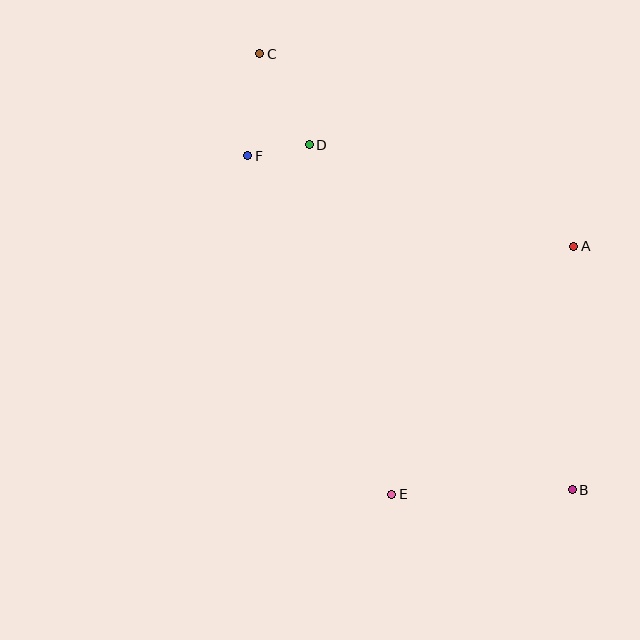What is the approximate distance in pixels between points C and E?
The distance between C and E is approximately 459 pixels.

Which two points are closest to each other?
Points D and F are closest to each other.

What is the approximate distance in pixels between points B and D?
The distance between B and D is approximately 434 pixels.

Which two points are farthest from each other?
Points B and C are farthest from each other.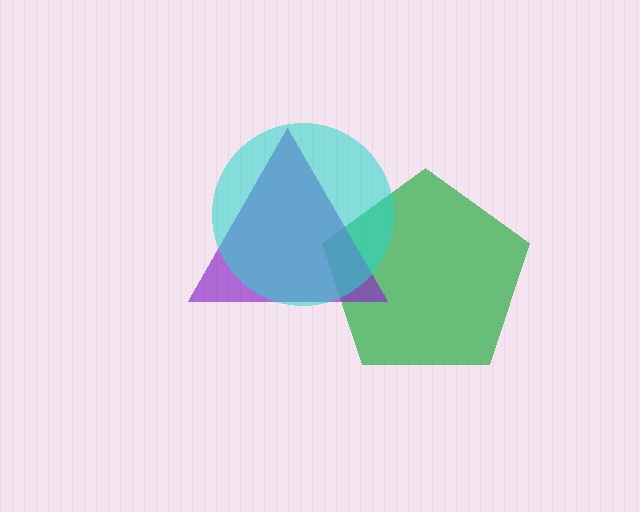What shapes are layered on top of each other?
The layered shapes are: a green pentagon, a purple triangle, a cyan circle.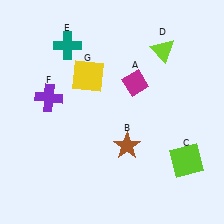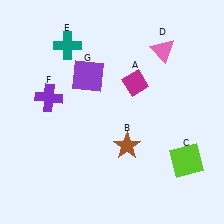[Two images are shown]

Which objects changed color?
D changed from lime to pink. G changed from yellow to purple.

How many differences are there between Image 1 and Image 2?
There are 2 differences between the two images.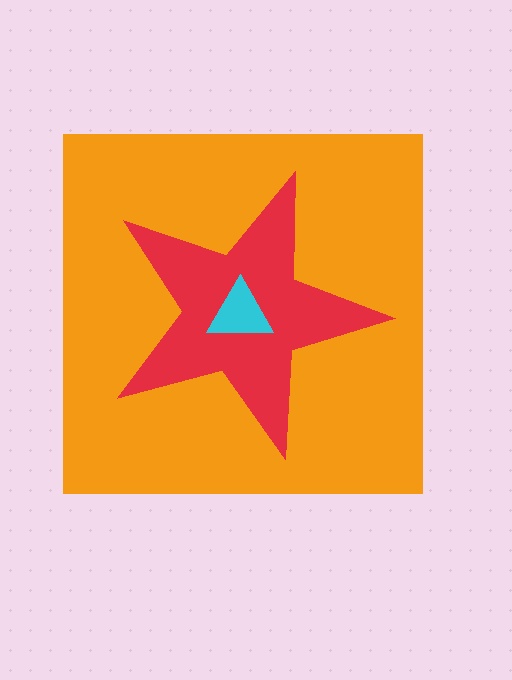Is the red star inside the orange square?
Yes.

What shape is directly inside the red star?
The cyan triangle.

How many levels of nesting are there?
3.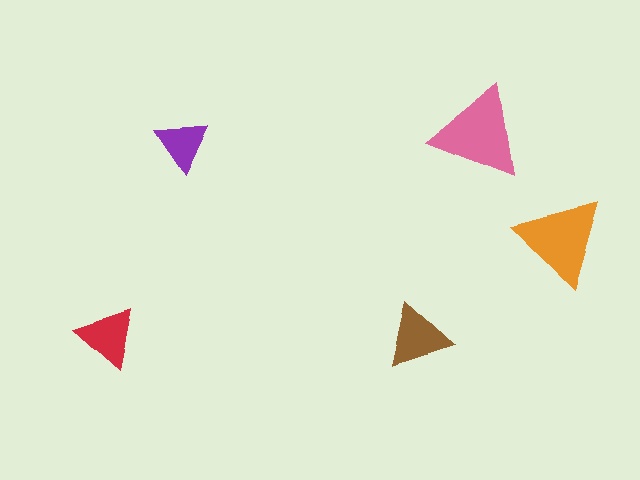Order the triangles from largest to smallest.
the pink one, the orange one, the brown one, the red one, the purple one.